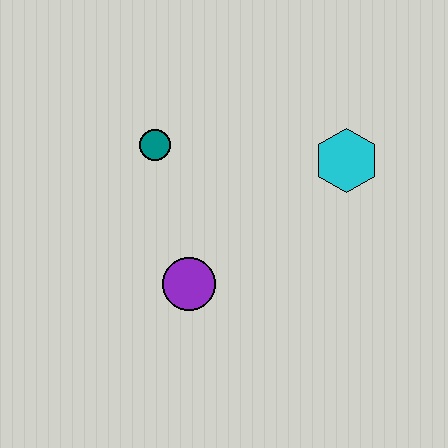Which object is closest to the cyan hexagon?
The teal circle is closest to the cyan hexagon.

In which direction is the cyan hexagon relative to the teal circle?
The cyan hexagon is to the right of the teal circle.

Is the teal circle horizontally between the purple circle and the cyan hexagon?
No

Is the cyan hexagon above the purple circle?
Yes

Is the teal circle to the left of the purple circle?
Yes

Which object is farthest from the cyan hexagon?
The purple circle is farthest from the cyan hexagon.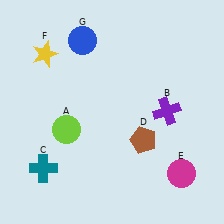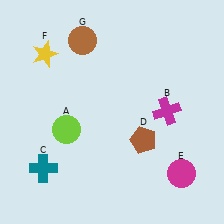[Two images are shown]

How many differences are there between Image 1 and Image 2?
There are 2 differences between the two images.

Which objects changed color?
B changed from purple to magenta. G changed from blue to brown.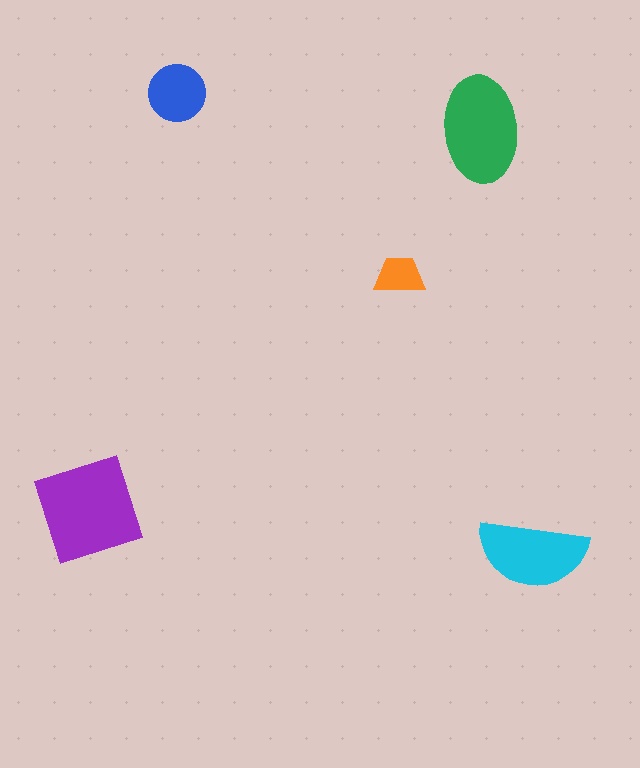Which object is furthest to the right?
The cyan semicircle is rightmost.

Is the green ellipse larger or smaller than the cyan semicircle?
Larger.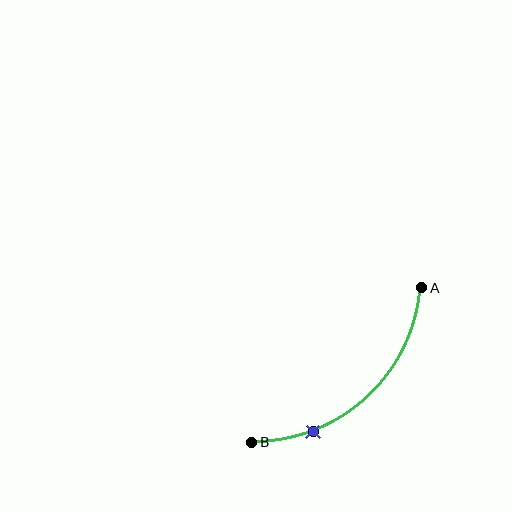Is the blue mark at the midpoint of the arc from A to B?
No. The blue mark lies on the arc but is closer to endpoint B. The arc midpoint would be at the point on the curve equidistant along the arc from both A and B.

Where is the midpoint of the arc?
The arc midpoint is the point on the curve farthest from the straight line joining A and B. It sits below and to the right of that line.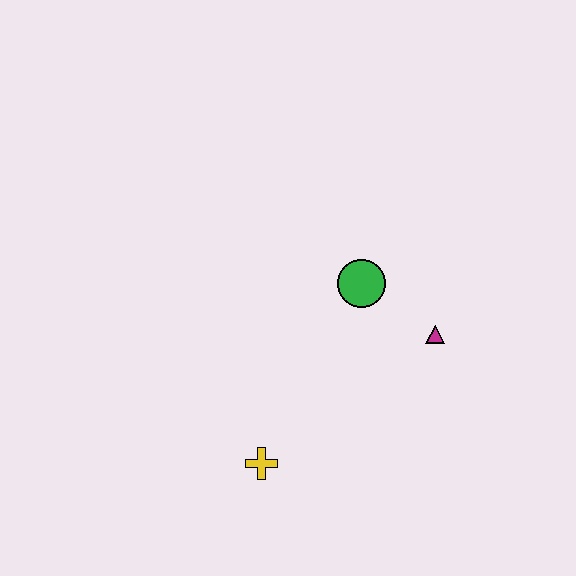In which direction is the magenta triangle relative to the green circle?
The magenta triangle is to the right of the green circle.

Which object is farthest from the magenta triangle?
The yellow cross is farthest from the magenta triangle.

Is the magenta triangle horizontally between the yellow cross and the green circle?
No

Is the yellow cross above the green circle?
No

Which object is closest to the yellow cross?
The green circle is closest to the yellow cross.